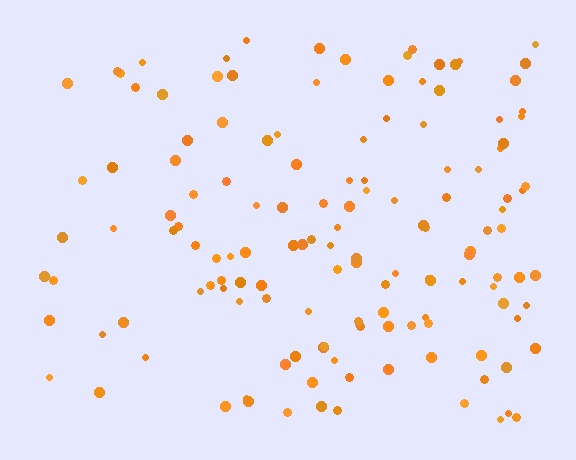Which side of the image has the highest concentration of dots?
The right.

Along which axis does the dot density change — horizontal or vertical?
Horizontal.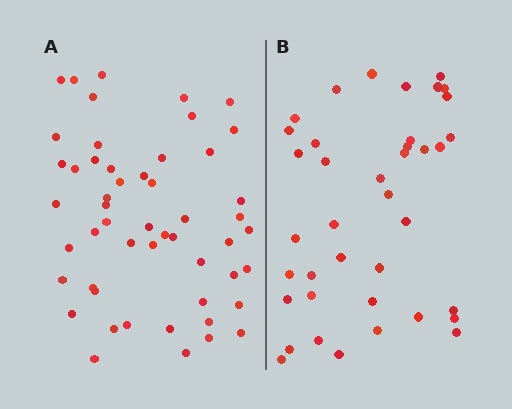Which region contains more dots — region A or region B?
Region A (the left region) has more dots.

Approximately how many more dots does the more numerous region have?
Region A has approximately 15 more dots than region B.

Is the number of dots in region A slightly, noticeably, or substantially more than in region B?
Region A has noticeably more, but not dramatically so. The ratio is roughly 1.3 to 1.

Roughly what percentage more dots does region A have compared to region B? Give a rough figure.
About 35% more.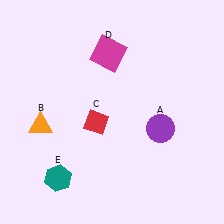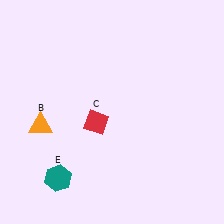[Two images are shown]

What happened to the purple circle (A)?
The purple circle (A) was removed in Image 2. It was in the bottom-right area of Image 1.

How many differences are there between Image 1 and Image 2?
There are 2 differences between the two images.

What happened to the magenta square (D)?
The magenta square (D) was removed in Image 2. It was in the top-left area of Image 1.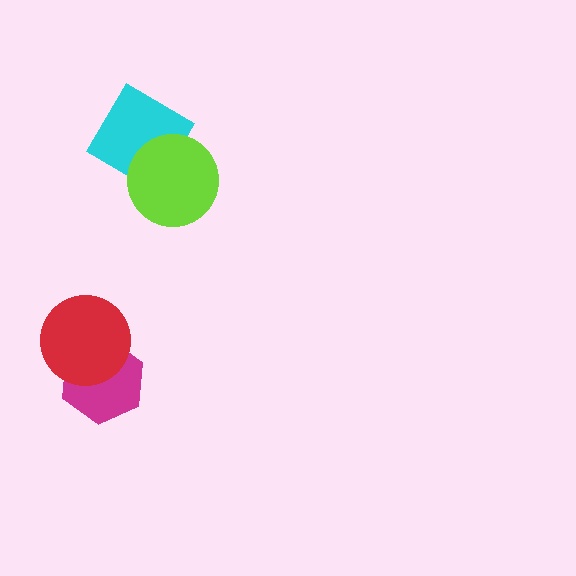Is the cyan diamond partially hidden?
Yes, it is partially covered by another shape.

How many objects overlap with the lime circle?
1 object overlaps with the lime circle.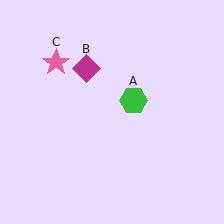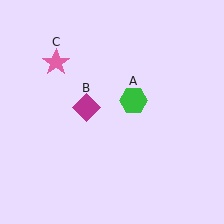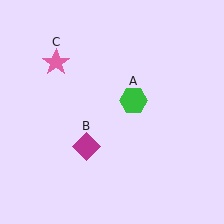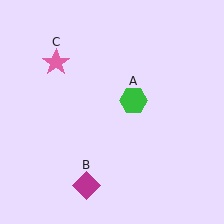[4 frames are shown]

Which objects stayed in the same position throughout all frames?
Green hexagon (object A) and pink star (object C) remained stationary.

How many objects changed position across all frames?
1 object changed position: magenta diamond (object B).